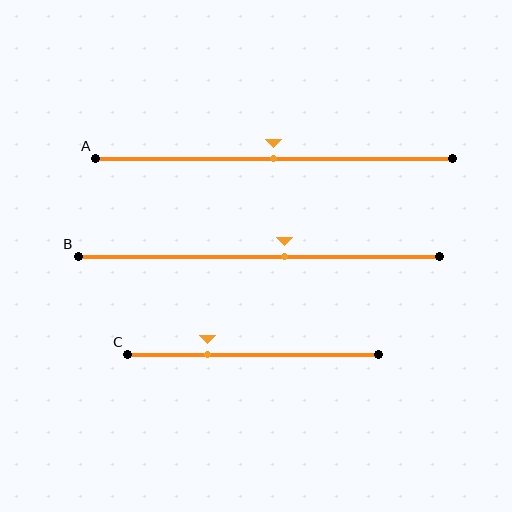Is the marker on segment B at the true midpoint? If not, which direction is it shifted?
No, the marker on segment B is shifted to the right by about 7% of the segment length.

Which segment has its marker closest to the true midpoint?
Segment A has its marker closest to the true midpoint.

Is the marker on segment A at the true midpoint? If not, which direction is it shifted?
Yes, the marker on segment A is at the true midpoint.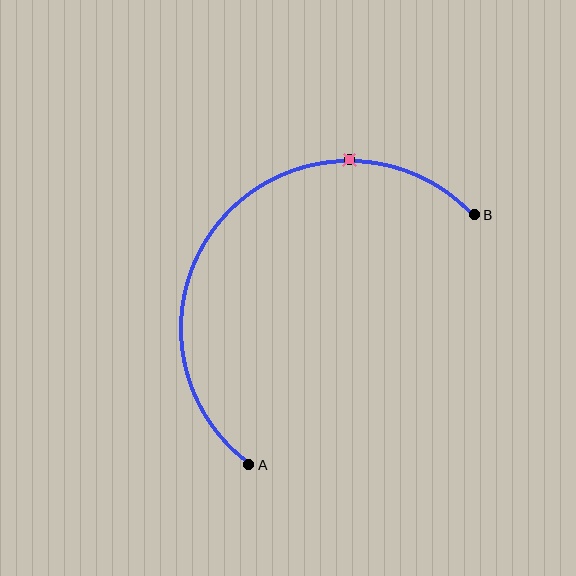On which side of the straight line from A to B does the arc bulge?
The arc bulges above and to the left of the straight line connecting A and B.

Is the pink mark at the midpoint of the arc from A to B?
No. The pink mark lies on the arc but is closer to endpoint B. The arc midpoint would be at the point on the curve equidistant along the arc from both A and B.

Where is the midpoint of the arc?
The arc midpoint is the point on the curve farthest from the straight line joining A and B. It sits above and to the left of that line.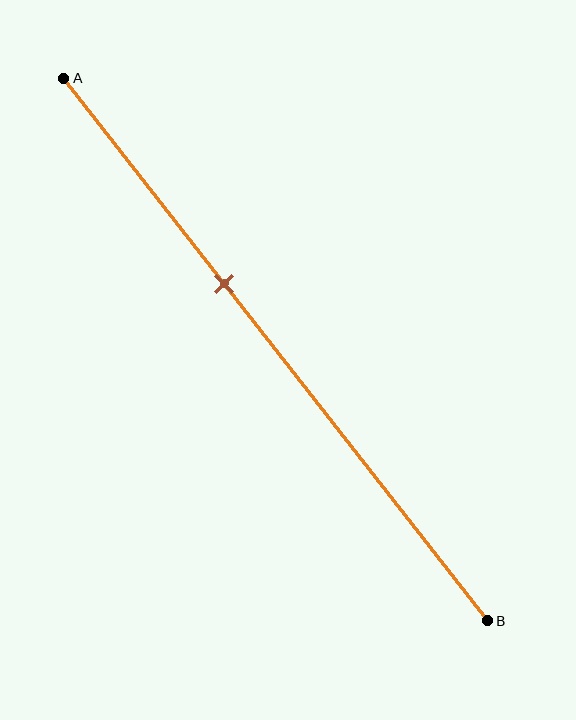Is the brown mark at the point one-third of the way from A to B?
No, the mark is at about 40% from A, not at the 33% one-third point.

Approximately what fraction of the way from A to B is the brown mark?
The brown mark is approximately 40% of the way from A to B.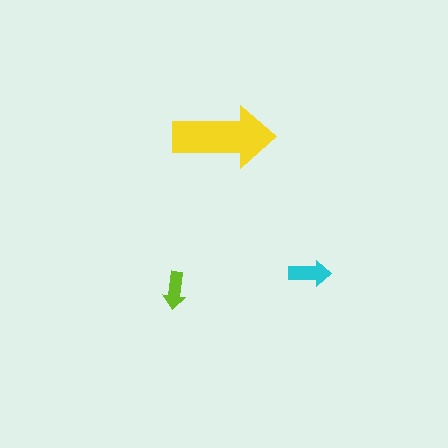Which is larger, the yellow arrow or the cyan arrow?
The yellow one.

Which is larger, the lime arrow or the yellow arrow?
The yellow one.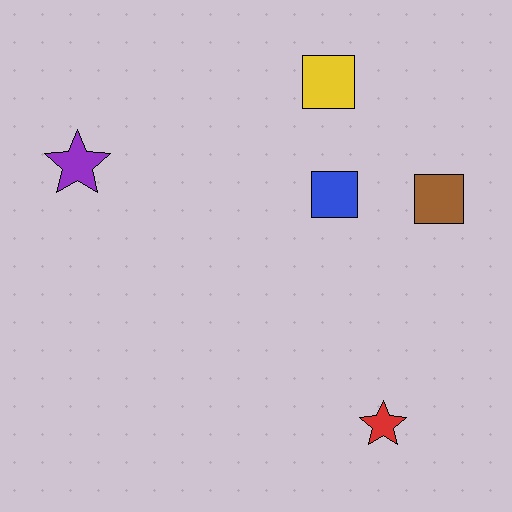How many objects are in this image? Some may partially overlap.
There are 5 objects.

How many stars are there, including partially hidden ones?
There are 2 stars.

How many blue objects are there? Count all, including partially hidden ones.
There is 1 blue object.